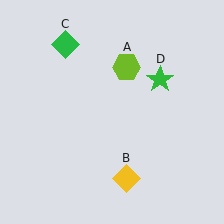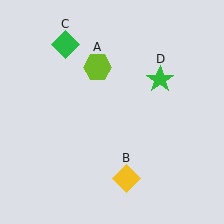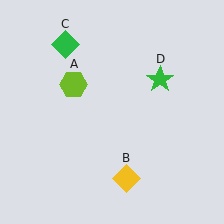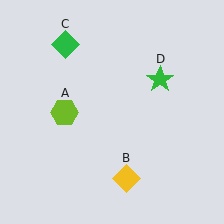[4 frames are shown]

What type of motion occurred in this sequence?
The lime hexagon (object A) rotated counterclockwise around the center of the scene.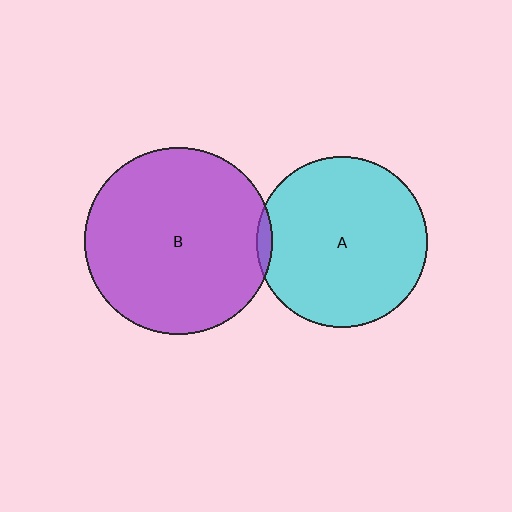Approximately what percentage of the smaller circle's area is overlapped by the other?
Approximately 5%.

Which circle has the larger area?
Circle B (purple).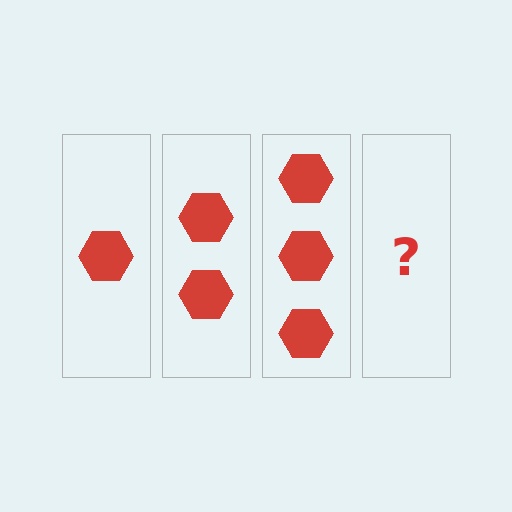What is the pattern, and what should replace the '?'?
The pattern is that each step adds one more hexagon. The '?' should be 4 hexagons.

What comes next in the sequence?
The next element should be 4 hexagons.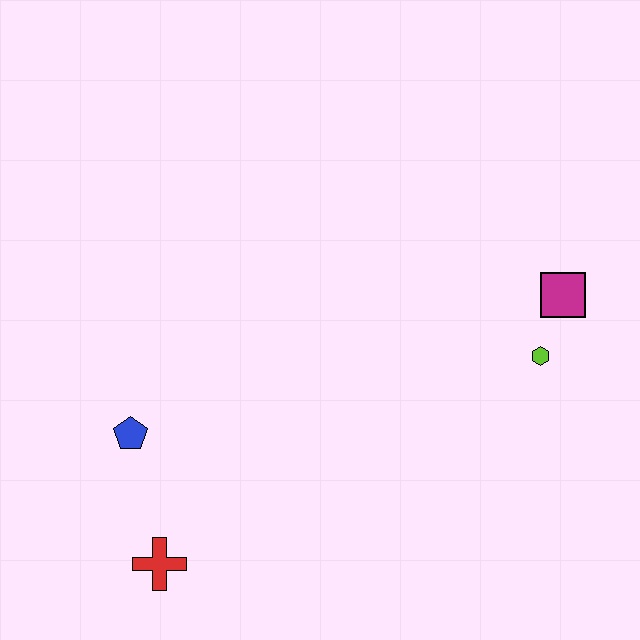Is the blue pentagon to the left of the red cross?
Yes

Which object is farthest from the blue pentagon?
The magenta square is farthest from the blue pentagon.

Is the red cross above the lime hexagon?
No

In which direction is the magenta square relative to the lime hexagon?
The magenta square is above the lime hexagon.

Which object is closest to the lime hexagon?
The magenta square is closest to the lime hexagon.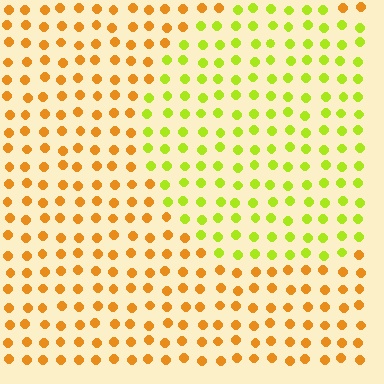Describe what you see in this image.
The image is filled with small orange elements in a uniform arrangement. A circle-shaped region is visible where the elements are tinted to a slightly different hue, forming a subtle color boundary.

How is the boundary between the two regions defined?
The boundary is defined purely by a slight shift in hue (about 46 degrees). Spacing, size, and orientation are identical on both sides.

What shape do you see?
I see a circle.